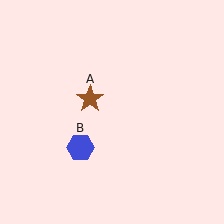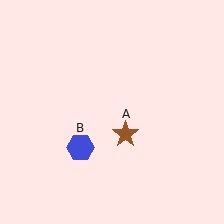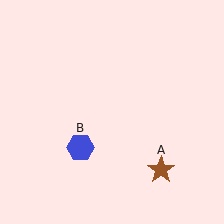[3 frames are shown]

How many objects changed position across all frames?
1 object changed position: brown star (object A).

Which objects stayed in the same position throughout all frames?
Blue hexagon (object B) remained stationary.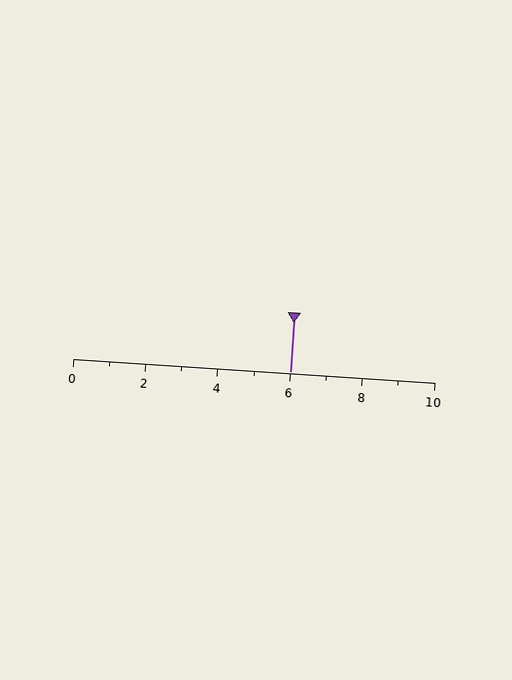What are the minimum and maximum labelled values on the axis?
The axis runs from 0 to 10.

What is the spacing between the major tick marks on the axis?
The major ticks are spaced 2 apart.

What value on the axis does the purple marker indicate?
The marker indicates approximately 6.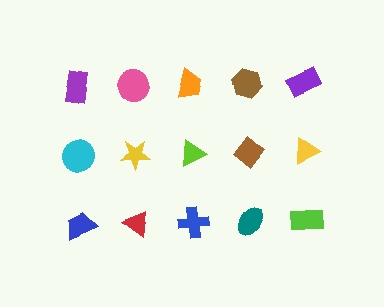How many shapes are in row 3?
5 shapes.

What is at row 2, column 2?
A yellow star.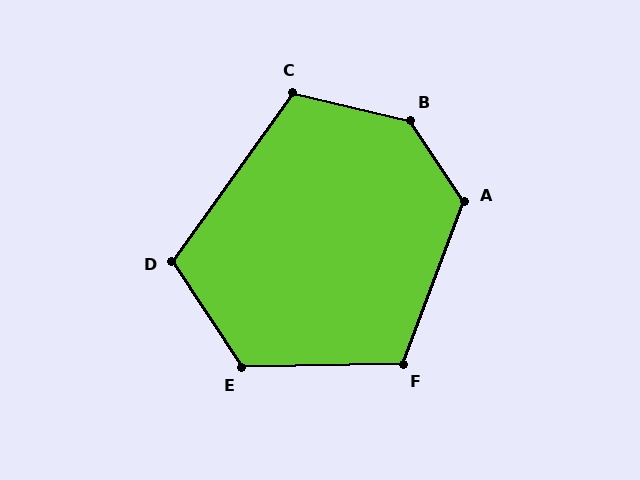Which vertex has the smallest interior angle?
D, at approximately 111 degrees.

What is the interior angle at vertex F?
Approximately 112 degrees (obtuse).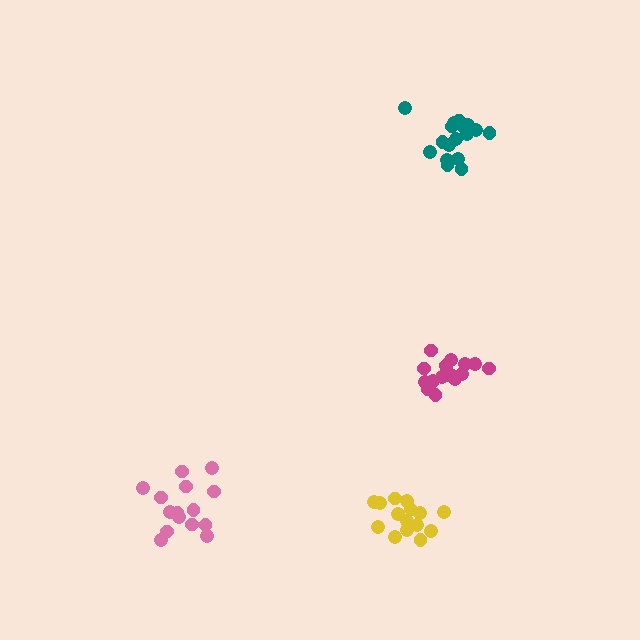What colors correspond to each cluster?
The clusters are colored: teal, yellow, pink, magenta.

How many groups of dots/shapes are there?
There are 4 groups.